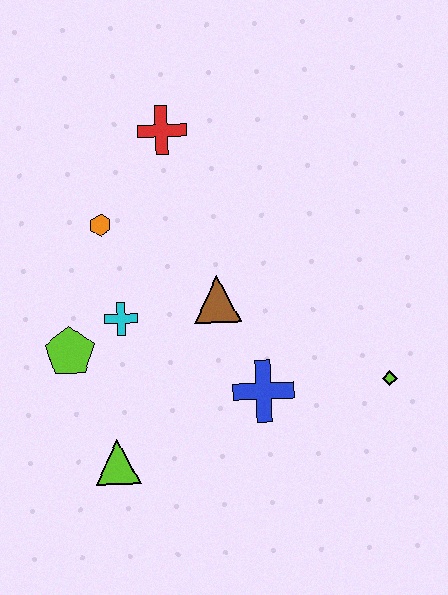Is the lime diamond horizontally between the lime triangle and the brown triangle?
No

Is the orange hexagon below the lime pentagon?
No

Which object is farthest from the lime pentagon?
The lime diamond is farthest from the lime pentagon.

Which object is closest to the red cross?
The orange hexagon is closest to the red cross.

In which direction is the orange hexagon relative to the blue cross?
The orange hexagon is above the blue cross.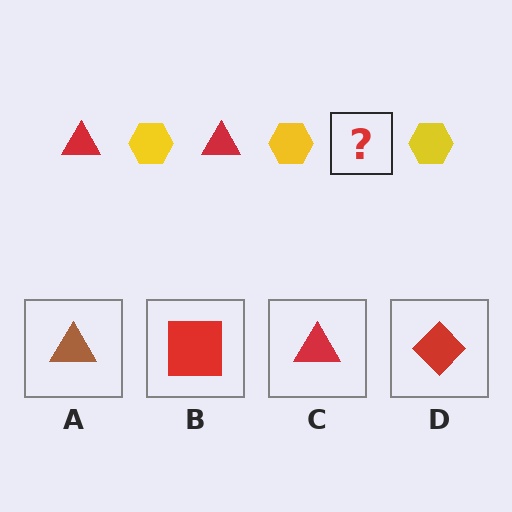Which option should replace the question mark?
Option C.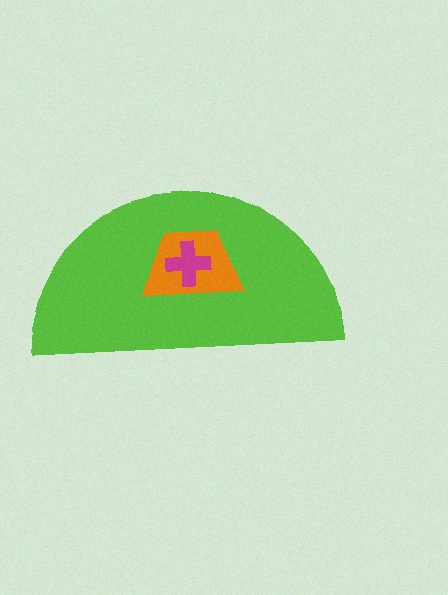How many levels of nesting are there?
3.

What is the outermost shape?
The lime semicircle.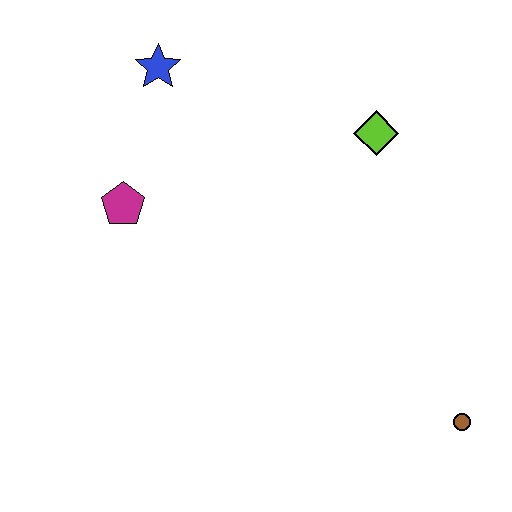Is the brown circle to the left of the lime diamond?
No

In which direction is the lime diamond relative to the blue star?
The lime diamond is to the right of the blue star.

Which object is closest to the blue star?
The magenta pentagon is closest to the blue star.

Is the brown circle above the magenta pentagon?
No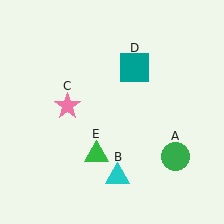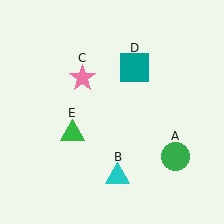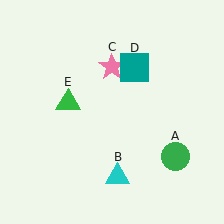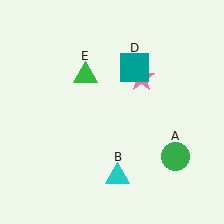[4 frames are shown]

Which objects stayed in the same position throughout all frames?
Green circle (object A) and cyan triangle (object B) and teal square (object D) remained stationary.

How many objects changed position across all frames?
2 objects changed position: pink star (object C), green triangle (object E).